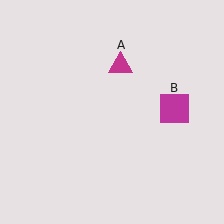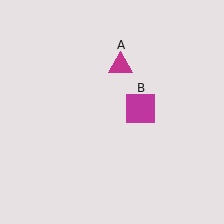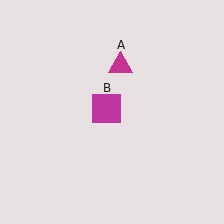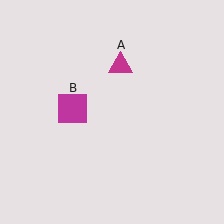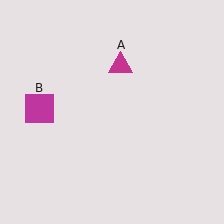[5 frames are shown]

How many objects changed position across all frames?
1 object changed position: magenta square (object B).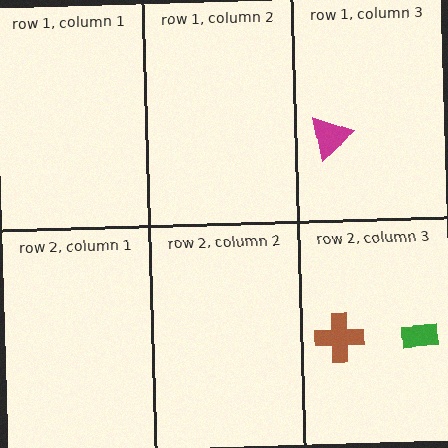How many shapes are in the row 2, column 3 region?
2.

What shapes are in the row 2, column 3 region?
The green rectangle, the brown cross.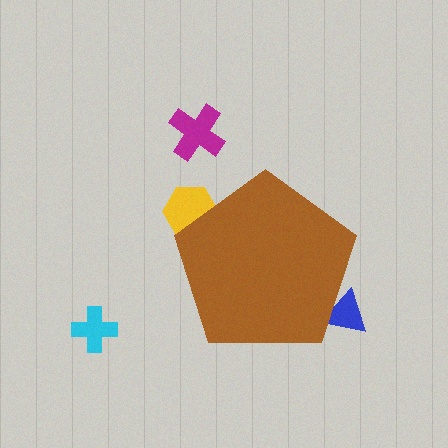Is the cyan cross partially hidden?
No, the cyan cross is fully visible.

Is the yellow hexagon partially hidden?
Yes, the yellow hexagon is partially hidden behind the brown pentagon.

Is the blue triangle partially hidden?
Yes, the blue triangle is partially hidden behind the brown pentagon.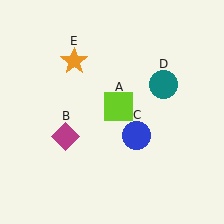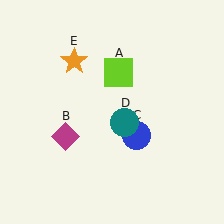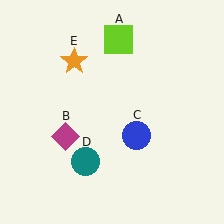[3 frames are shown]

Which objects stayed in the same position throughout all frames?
Magenta diamond (object B) and blue circle (object C) and orange star (object E) remained stationary.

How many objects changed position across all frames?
2 objects changed position: lime square (object A), teal circle (object D).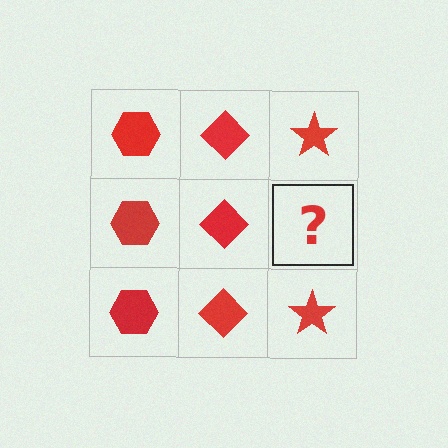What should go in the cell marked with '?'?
The missing cell should contain a red star.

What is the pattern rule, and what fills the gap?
The rule is that each column has a consistent shape. The gap should be filled with a red star.